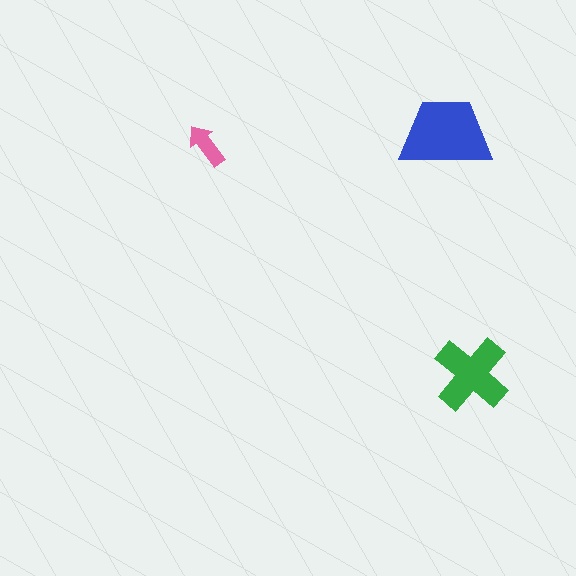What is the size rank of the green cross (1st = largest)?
2nd.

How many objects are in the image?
There are 3 objects in the image.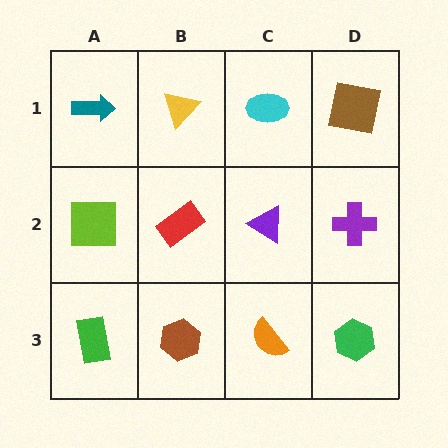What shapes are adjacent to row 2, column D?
A brown square (row 1, column D), a green hexagon (row 3, column D), a purple triangle (row 2, column C).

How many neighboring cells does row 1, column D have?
2.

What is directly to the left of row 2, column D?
A purple triangle.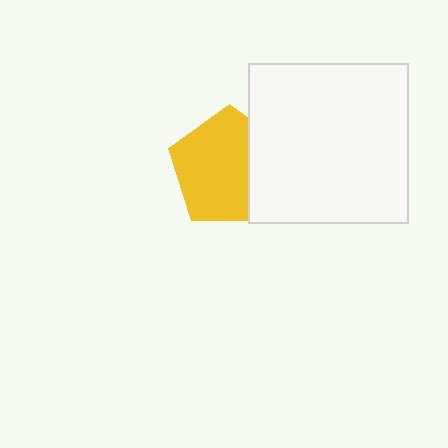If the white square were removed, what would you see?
You would see the complete yellow pentagon.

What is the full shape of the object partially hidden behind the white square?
The partially hidden object is a yellow pentagon.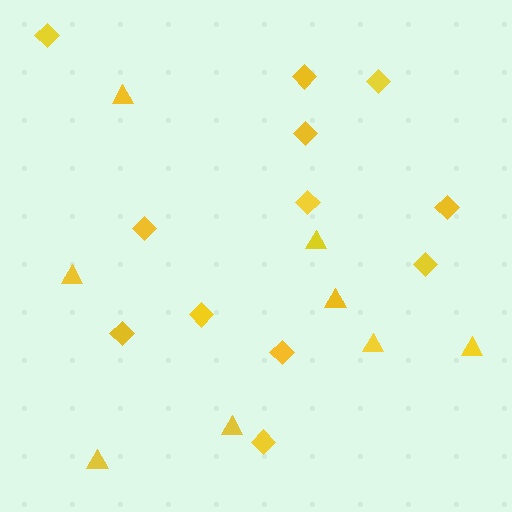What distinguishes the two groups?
There are 2 groups: one group of diamonds (12) and one group of triangles (8).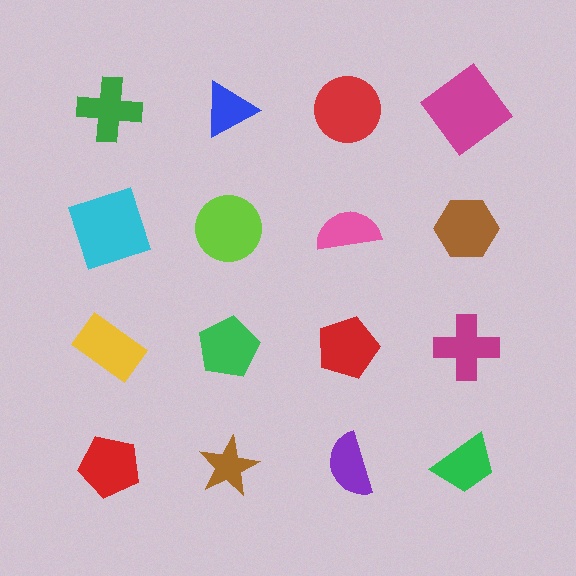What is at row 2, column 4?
A brown hexagon.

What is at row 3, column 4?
A magenta cross.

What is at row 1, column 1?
A green cross.